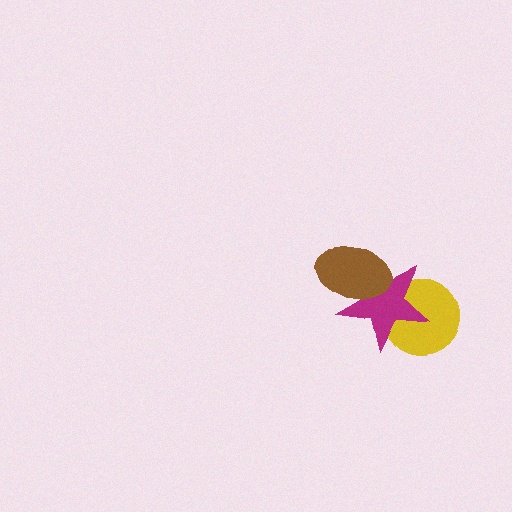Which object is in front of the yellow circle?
The magenta star is in front of the yellow circle.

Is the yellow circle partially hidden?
Yes, it is partially covered by another shape.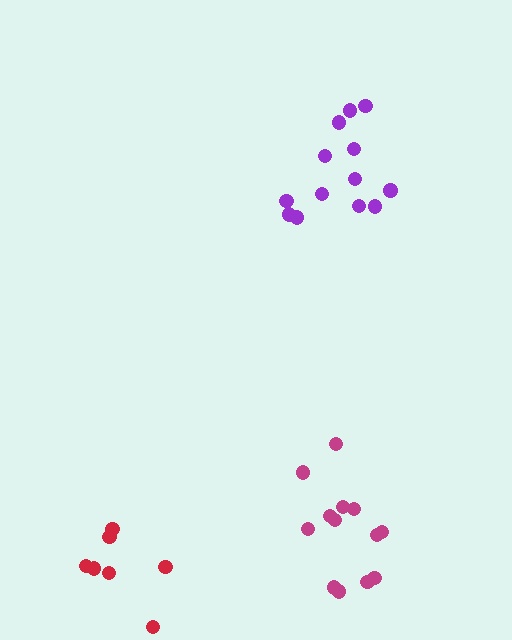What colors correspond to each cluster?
The clusters are colored: red, purple, magenta.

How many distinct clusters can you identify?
There are 3 distinct clusters.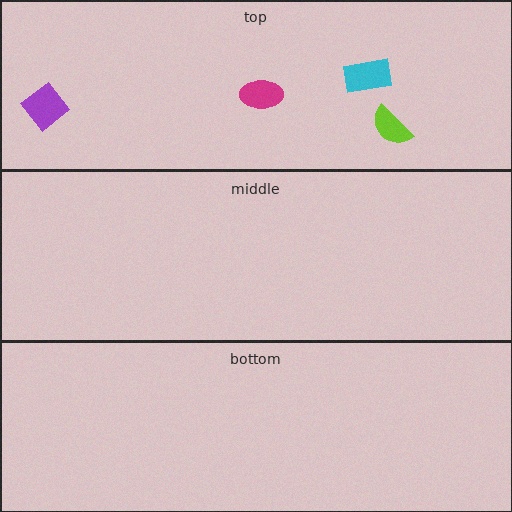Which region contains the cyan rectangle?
The top region.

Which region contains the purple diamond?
The top region.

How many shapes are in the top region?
4.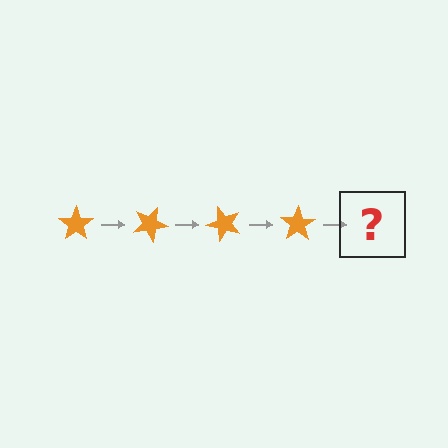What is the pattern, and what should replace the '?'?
The pattern is that the star rotates 25 degrees each step. The '?' should be an orange star rotated 100 degrees.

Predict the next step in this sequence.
The next step is an orange star rotated 100 degrees.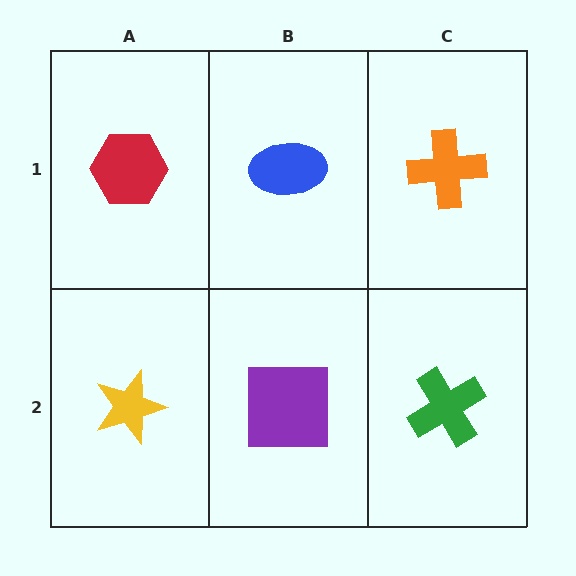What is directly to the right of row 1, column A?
A blue ellipse.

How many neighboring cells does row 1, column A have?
2.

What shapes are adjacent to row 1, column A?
A yellow star (row 2, column A), a blue ellipse (row 1, column B).